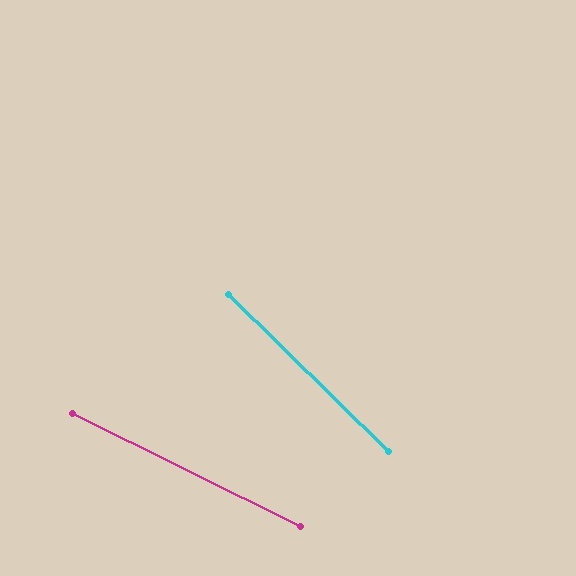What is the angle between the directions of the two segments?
Approximately 18 degrees.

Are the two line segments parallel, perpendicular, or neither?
Neither parallel nor perpendicular — they differ by about 18°.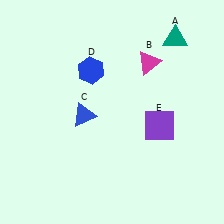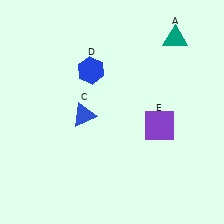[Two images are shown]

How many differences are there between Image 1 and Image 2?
There is 1 difference between the two images.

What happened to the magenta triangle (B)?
The magenta triangle (B) was removed in Image 2. It was in the top-right area of Image 1.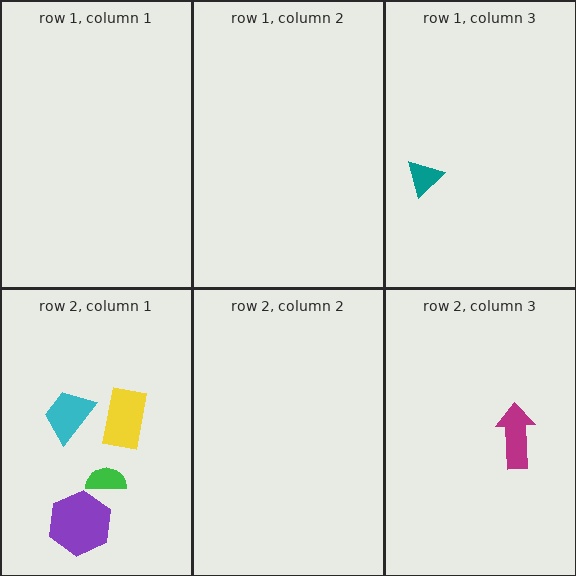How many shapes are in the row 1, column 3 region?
1.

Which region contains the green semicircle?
The row 2, column 1 region.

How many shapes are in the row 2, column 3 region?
1.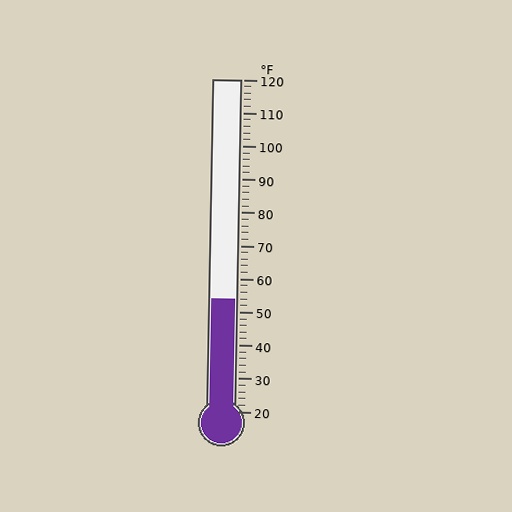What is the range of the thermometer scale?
The thermometer scale ranges from 20°F to 120°F.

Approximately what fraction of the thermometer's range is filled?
The thermometer is filled to approximately 35% of its range.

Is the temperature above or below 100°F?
The temperature is below 100°F.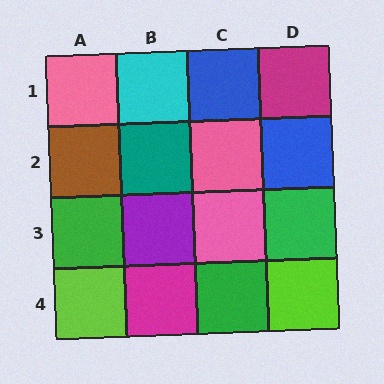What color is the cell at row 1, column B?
Cyan.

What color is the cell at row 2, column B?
Teal.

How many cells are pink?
3 cells are pink.